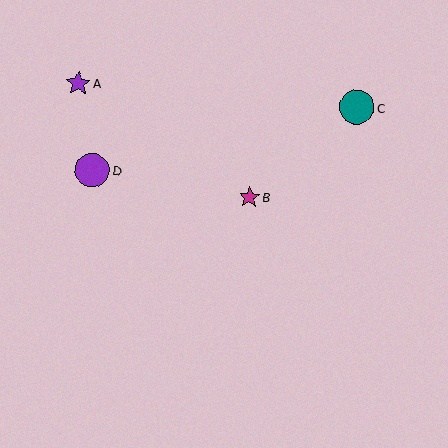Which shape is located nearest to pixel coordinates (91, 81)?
The purple star (labeled A) at (78, 84) is nearest to that location.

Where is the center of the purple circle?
The center of the purple circle is at (92, 170).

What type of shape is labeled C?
Shape C is a teal circle.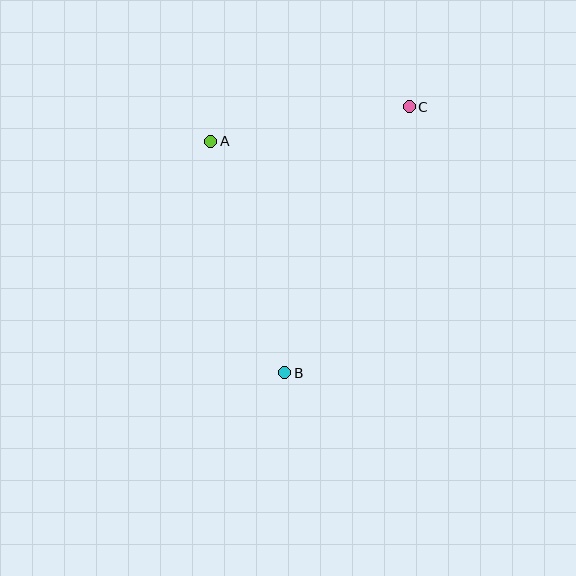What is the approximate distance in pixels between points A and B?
The distance between A and B is approximately 243 pixels.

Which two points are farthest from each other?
Points B and C are farthest from each other.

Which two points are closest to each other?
Points A and C are closest to each other.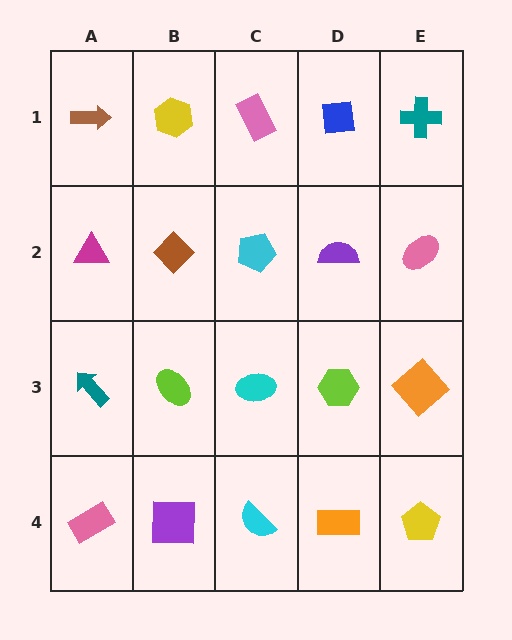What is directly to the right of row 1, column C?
A blue square.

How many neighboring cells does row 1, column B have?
3.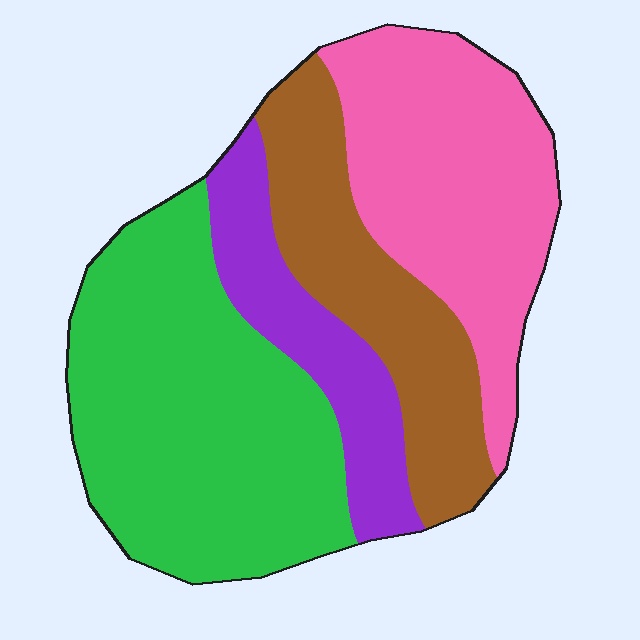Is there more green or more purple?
Green.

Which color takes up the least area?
Purple, at roughly 15%.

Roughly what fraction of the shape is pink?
Pink covers around 30% of the shape.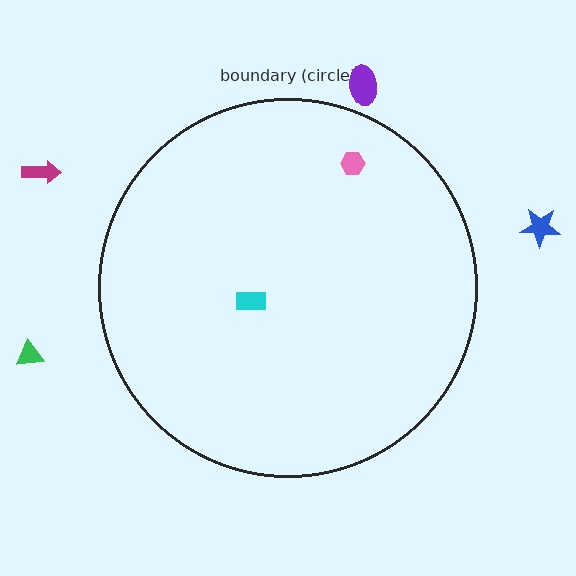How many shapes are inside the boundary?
2 inside, 4 outside.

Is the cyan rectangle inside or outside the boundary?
Inside.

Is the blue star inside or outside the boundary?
Outside.